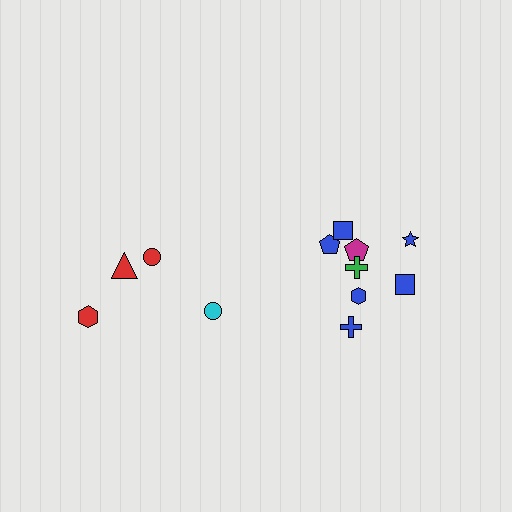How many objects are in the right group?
There are 8 objects.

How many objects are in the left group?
There are 4 objects.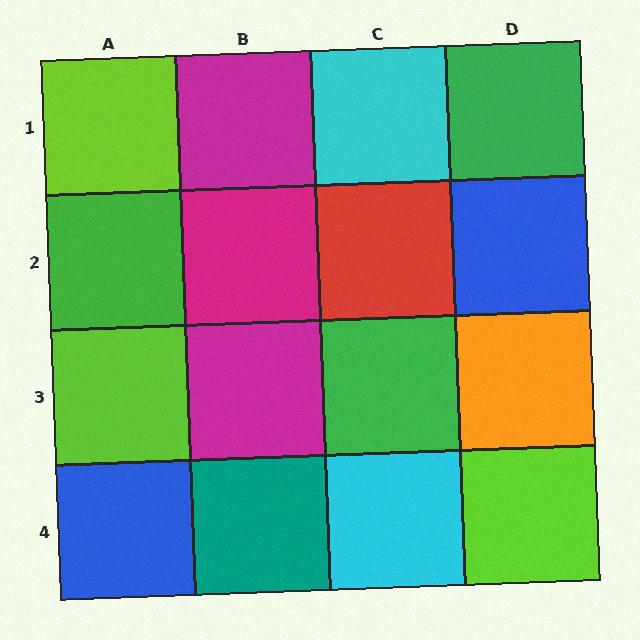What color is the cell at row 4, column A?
Blue.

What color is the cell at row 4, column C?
Cyan.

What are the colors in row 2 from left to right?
Green, magenta, red, blue.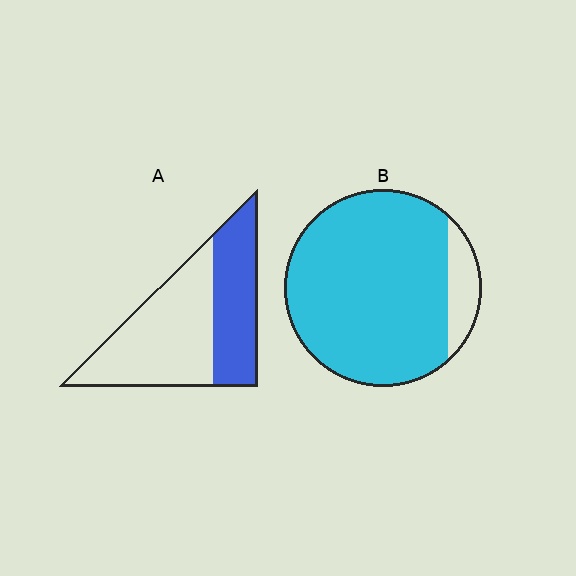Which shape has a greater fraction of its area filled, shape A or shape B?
Shape B.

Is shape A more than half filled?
No.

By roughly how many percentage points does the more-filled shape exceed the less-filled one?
By roughly 50 percentage points (B over A).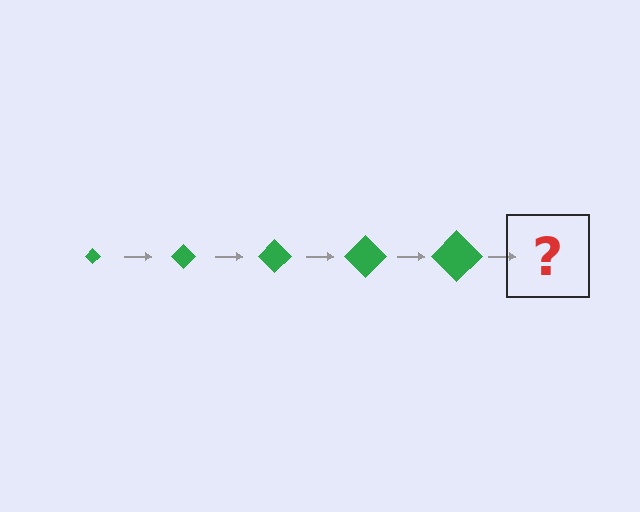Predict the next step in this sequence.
The next step is a green diamond, larger than the previous one.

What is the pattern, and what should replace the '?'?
The pattern is that the diamond gets progressively larger each step. The '?' should be a green diamond, larger than the previous one.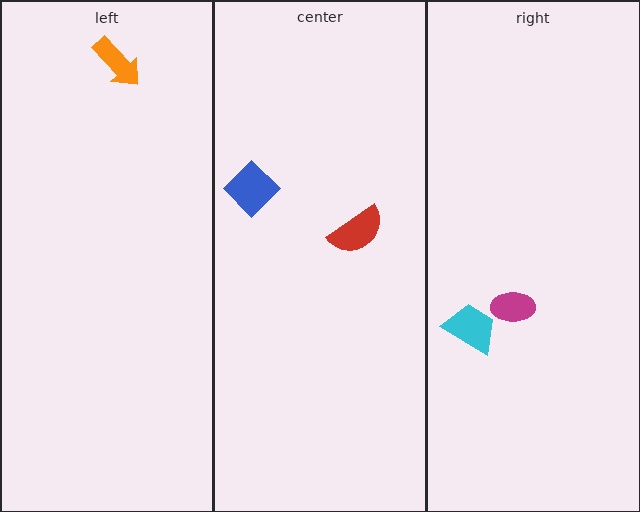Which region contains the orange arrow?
The left region.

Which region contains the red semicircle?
The center region.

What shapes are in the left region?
The orange arrow.